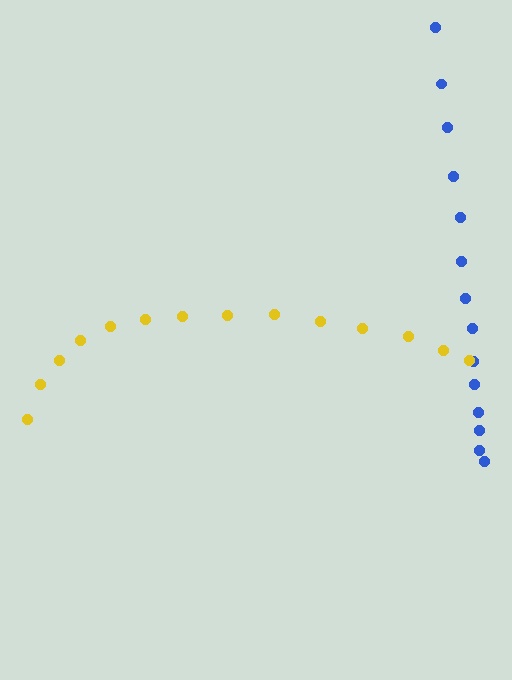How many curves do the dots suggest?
There are 2 distinct paths.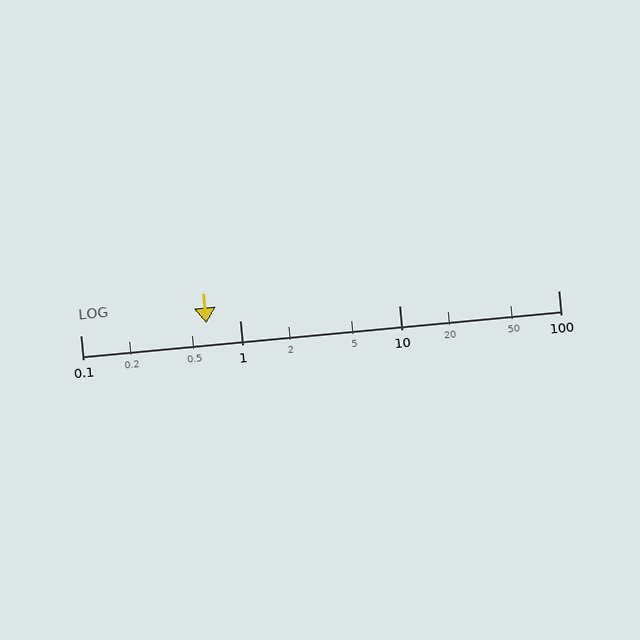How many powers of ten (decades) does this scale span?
The scale spans 3 decades, from 0.1 to 100.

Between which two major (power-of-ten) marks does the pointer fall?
The pointer is between 0.1 and 1.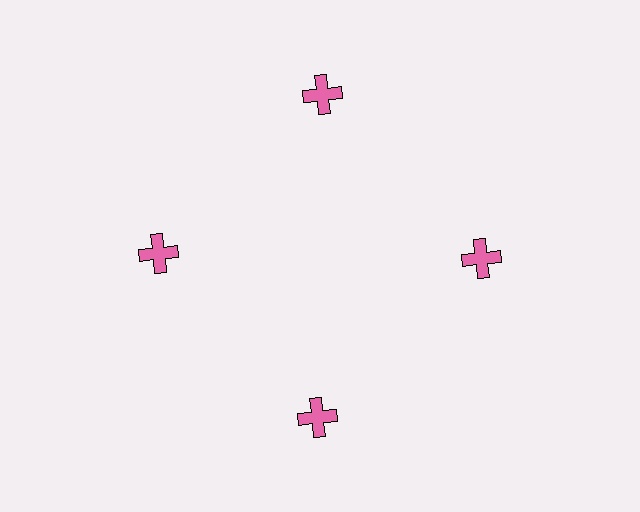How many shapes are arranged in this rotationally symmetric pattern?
There are 4 shapes, arranged in 4 groups of 1.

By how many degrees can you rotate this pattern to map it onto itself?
The pattern maps onto itself every 90 degrees of rotation.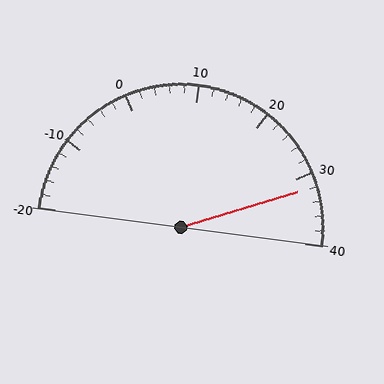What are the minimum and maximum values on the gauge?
The gauge ranges from -20 to 40.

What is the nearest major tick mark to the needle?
The nearest major tick mark is 30.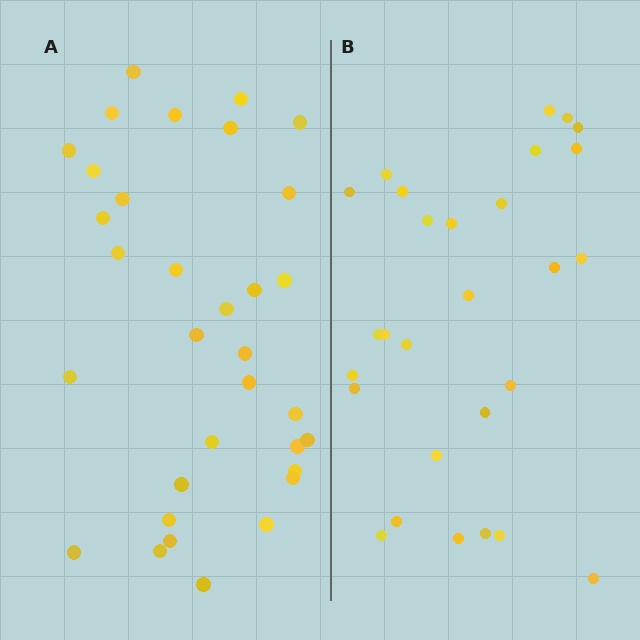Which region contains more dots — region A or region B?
Region A (the left region) has more dots.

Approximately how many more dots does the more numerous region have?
Region A has about 5 more dots than region B.